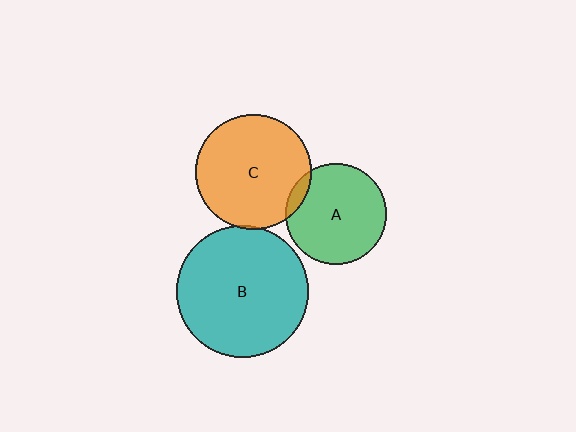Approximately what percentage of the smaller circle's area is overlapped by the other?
Approximately 5%.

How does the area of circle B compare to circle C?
Approximately 1.3 times.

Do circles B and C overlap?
Yes.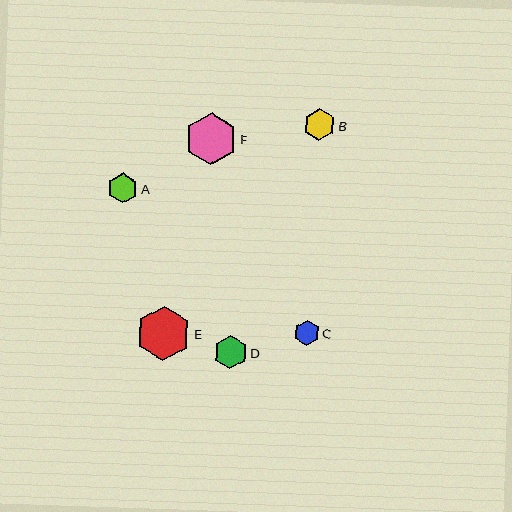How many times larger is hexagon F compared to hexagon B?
Hexagon F is approximately 1.6 times the size of hexagon B.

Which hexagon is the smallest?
Hexagon C is the smallest with a size of approximately 25 pixels.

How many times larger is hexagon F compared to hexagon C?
Hexagon F is approximately 2.1 times the size of hexagon C.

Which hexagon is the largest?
Hexagon E is the largest with a size of approximately 54 pixels.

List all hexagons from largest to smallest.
From largest to smallest: E, F, D, B, A, C.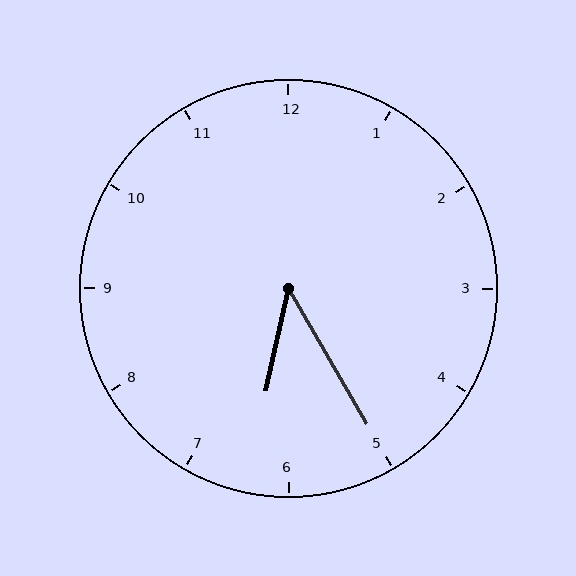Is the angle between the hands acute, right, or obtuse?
It is acute.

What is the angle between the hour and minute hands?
Approximately 42 degrees.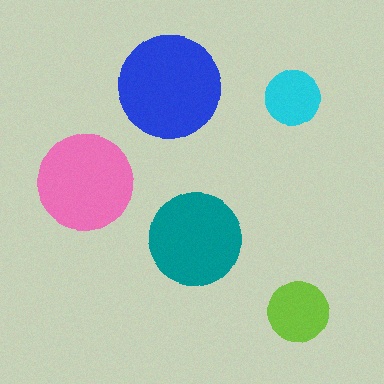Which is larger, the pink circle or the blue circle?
The blue one.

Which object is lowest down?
The lime circle is bottommost.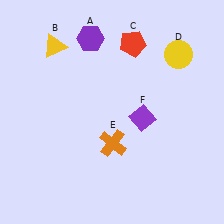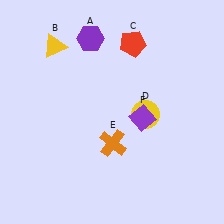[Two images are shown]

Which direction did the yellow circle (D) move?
The yellow circle (D) moved down.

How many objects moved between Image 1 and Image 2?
1 object moved between the two images.